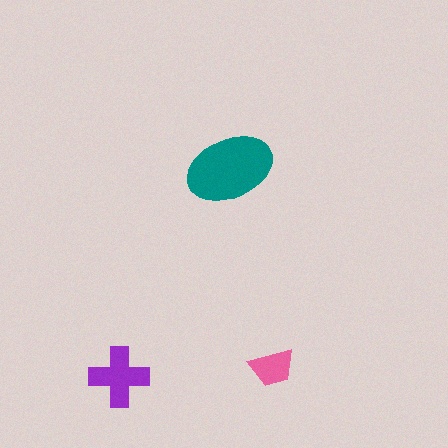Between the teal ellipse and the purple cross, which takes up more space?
The teal ellipse.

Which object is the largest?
The teal ellipse.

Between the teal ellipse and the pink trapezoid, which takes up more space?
The teal ellipse.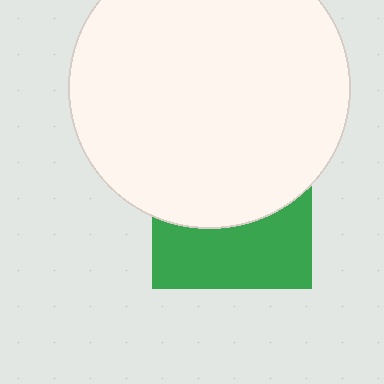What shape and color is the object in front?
The object in front is a white circle.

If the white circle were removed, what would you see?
You would see the complete green square.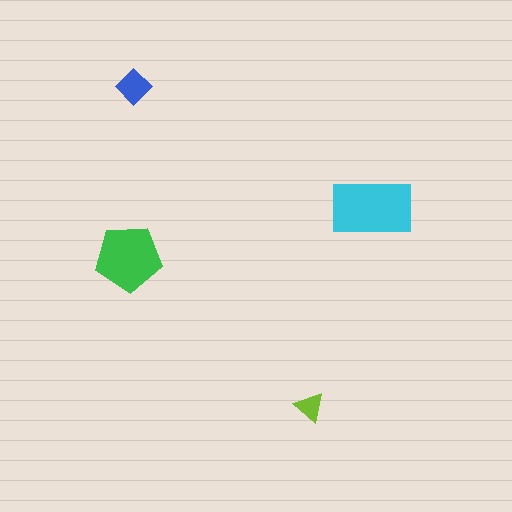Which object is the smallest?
The lime triangle.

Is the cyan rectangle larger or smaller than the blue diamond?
Larger.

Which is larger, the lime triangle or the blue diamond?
The blue diamond.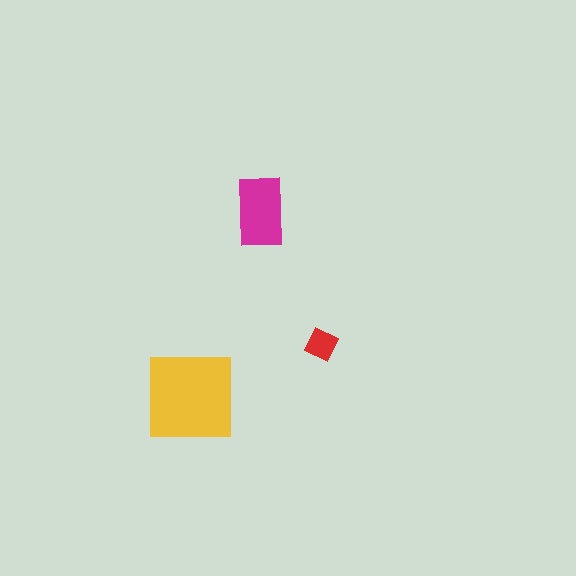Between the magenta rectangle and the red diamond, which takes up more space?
The magenta rectangle.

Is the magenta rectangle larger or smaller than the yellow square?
Smaller.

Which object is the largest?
The yellow square.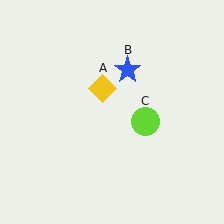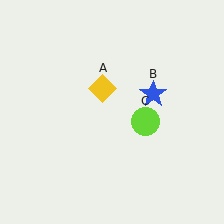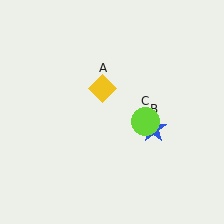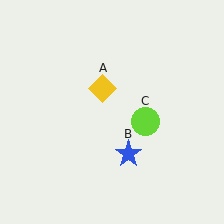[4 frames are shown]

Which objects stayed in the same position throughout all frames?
Yellow diamond (object A) and lime circle (object C) remained stationary.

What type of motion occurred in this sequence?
The blue star (object B) rotated clockwise around the center of the scene.